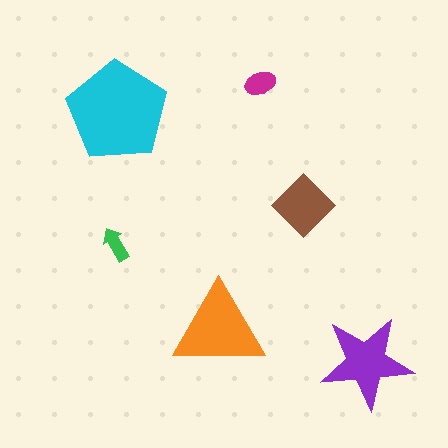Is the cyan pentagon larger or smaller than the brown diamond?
Larger.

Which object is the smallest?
The green arrow.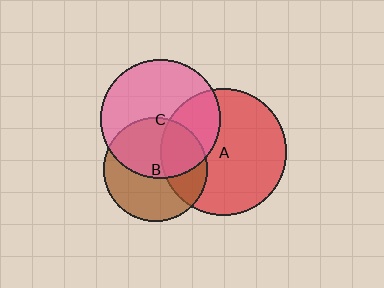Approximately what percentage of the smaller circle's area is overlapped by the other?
Approximately 35%.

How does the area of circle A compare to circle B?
Approximately 1.5 times.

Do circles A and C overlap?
Yes.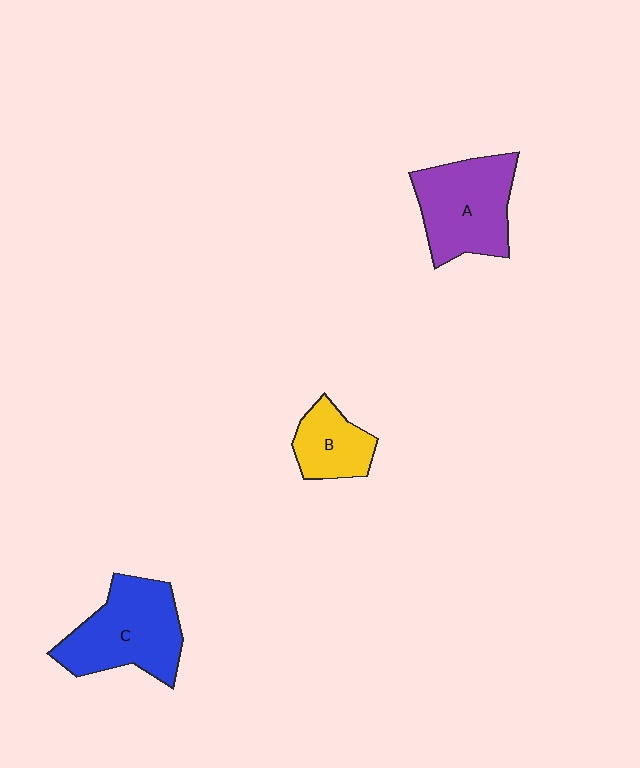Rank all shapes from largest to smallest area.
From largest to smallest: C (blue), A (purple), B (yellow).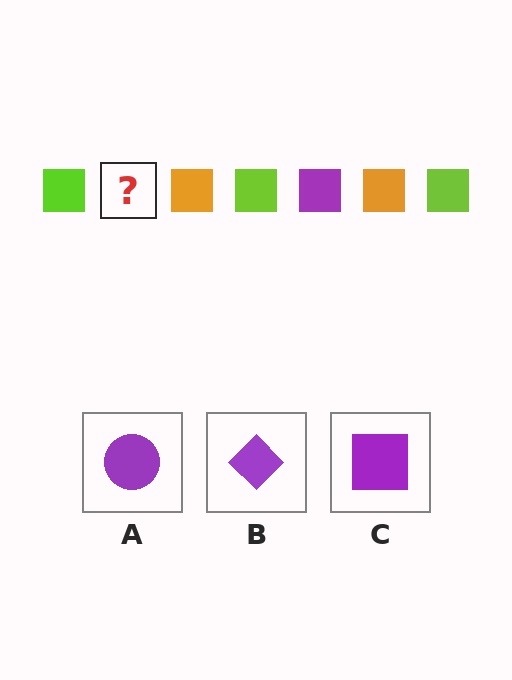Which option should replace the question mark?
Option C.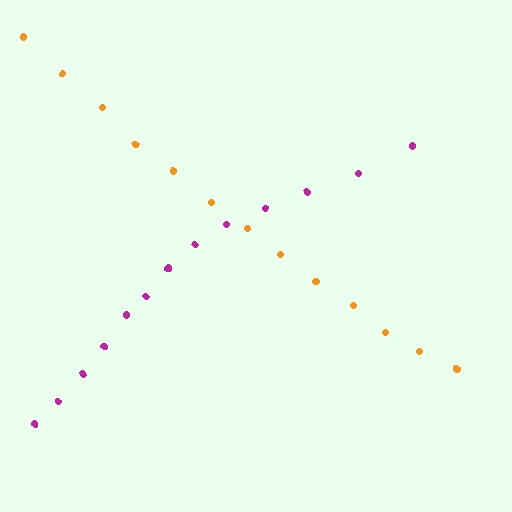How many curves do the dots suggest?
There are 2 distinct paths.